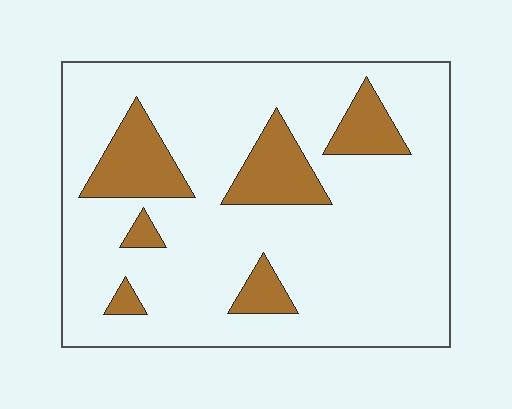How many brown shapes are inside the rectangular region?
6.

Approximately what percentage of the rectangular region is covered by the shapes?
Approximately 15%.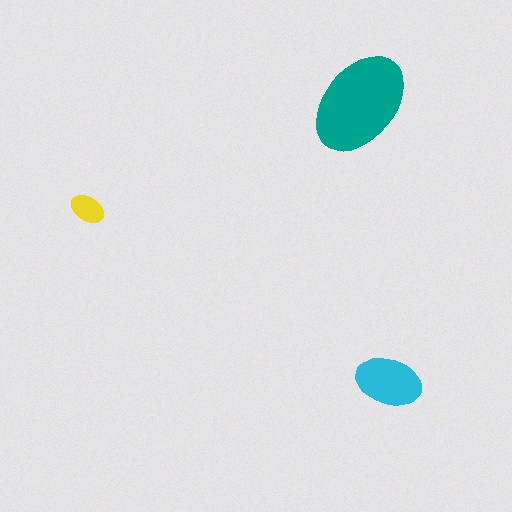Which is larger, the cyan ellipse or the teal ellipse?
The teal one.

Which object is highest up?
The teal ellipse is topmost.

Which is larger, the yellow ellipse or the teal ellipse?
The teal one.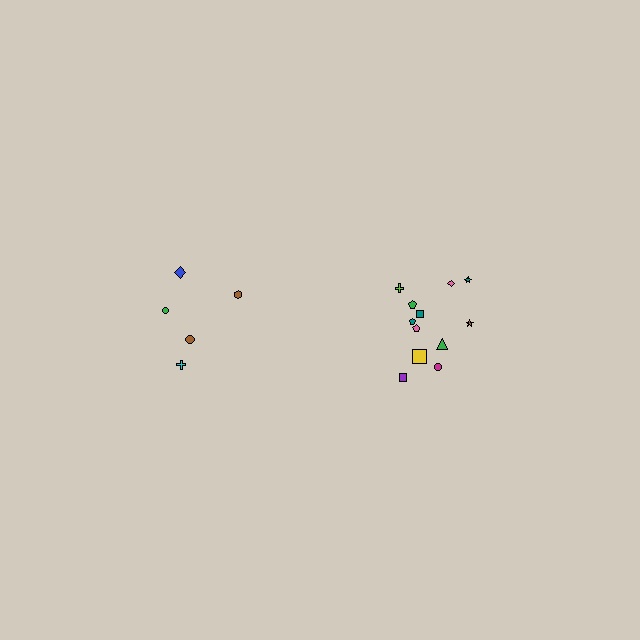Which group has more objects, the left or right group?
The right group.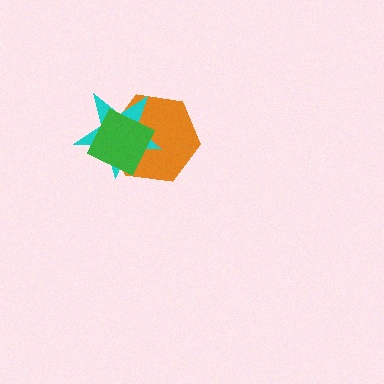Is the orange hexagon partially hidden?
Yes, it is partially covered by another shape.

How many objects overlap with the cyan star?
2 objects overlap with the cyan star.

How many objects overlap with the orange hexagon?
2 objects overlap with the orange hexagon.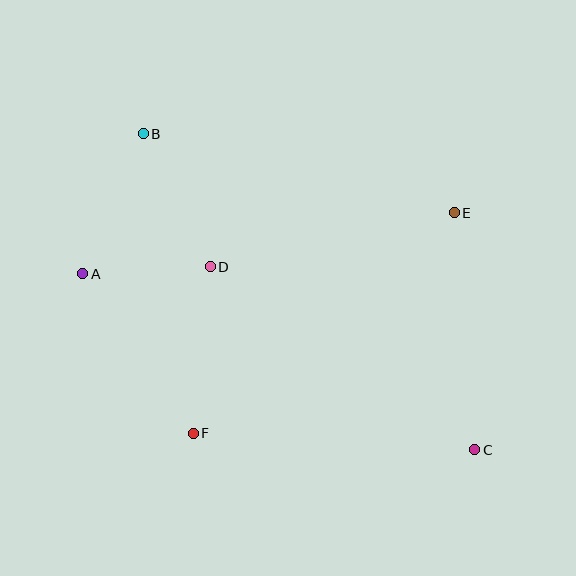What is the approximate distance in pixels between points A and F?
The distance between A and F is approximately 194 pixels.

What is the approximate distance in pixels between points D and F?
The distance between D and F is approximately 168 pixels.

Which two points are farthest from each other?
Points B and C are farthest from each other.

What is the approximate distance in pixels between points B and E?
The distance between B and E is approximately 321 pixels.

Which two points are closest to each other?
Points A and D are closest to each other.